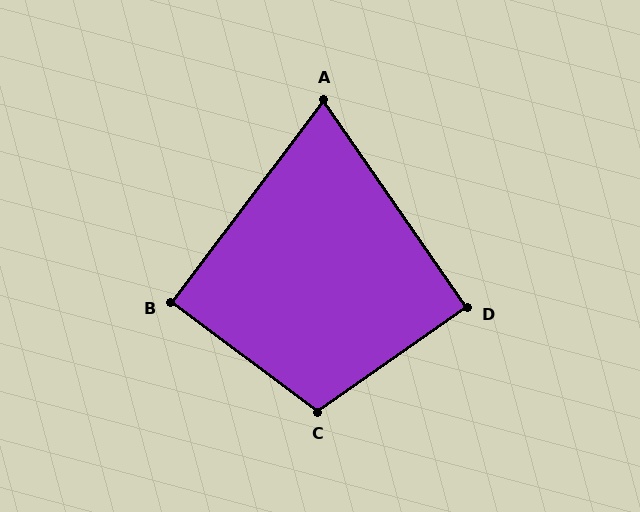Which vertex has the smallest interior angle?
A, at approximately 72 degrees.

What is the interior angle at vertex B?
Approximately 90 degrees (approximately right).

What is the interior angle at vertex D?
Approximately 90 degrees (approximately right).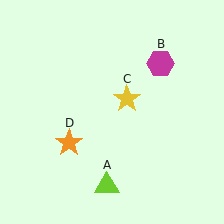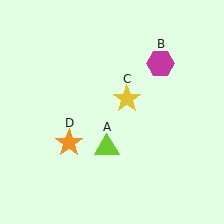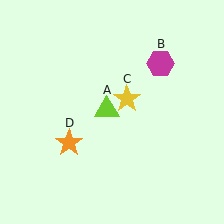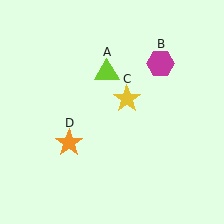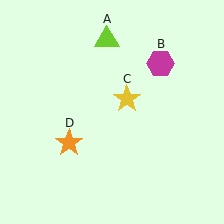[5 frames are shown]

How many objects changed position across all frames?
1 object changed position: lime triangle (object A).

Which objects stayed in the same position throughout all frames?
Magenta hexagon (object B) and yellow star (object C) and orange star (object D) remained stationary.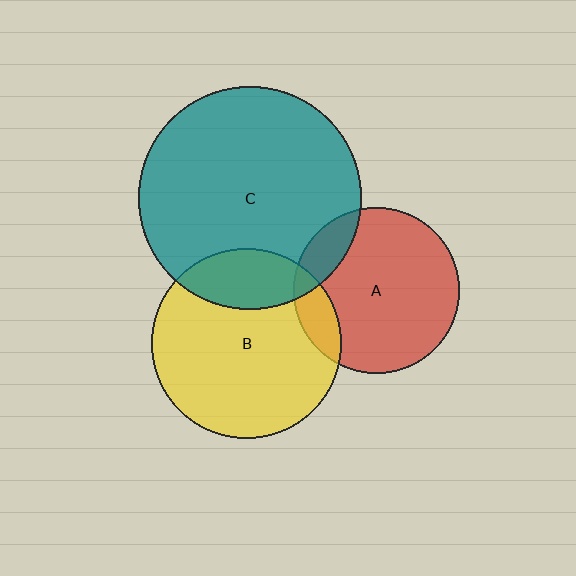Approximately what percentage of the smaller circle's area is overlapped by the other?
Approximately 15%.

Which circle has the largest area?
Circle C (teal).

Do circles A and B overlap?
Yes.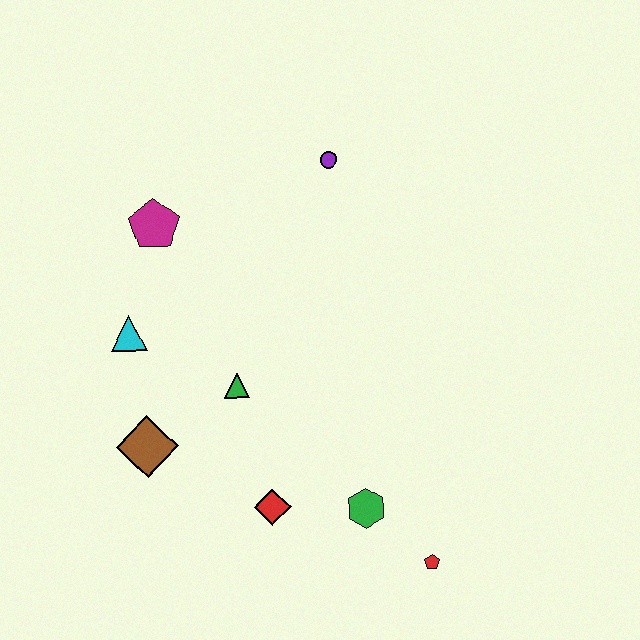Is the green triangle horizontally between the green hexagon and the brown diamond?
Yes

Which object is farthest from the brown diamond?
The purple circle is farthest from the brown diamond.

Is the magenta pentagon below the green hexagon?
No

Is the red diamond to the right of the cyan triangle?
Yes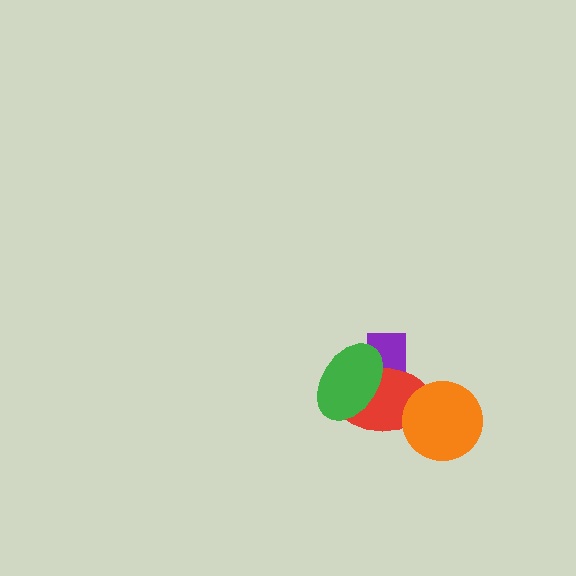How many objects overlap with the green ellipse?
2 objects overlap with the green ellipse.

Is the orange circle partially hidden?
No, no other shape covers it.